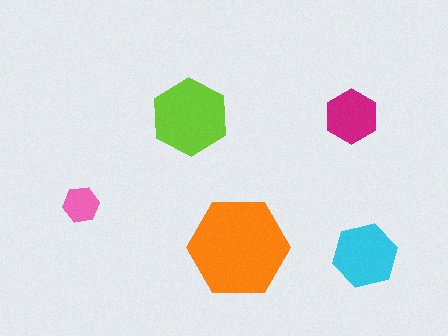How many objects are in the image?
There are 5 objects in the image.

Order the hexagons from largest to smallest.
the orange one, the lime one, the cyan one, the magenta one, the pink one.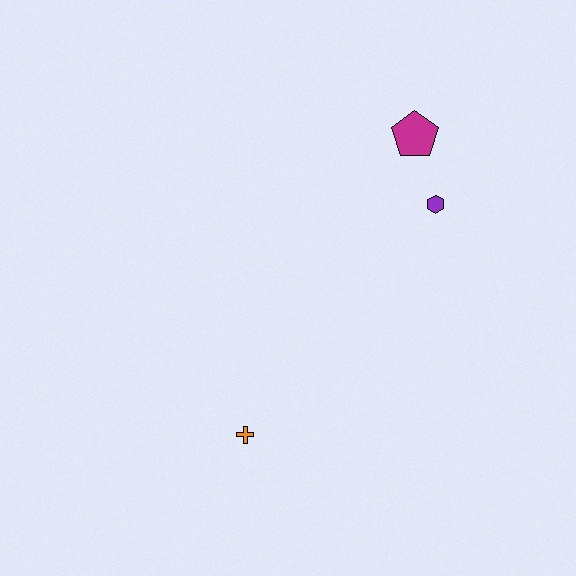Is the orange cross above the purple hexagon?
No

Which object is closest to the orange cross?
The purple hexagon is closest to the orange cross.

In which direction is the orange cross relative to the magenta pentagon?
The orange cross is below the magenta pentagon.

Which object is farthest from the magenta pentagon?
The orange cross is farthest from the magenta pentagon.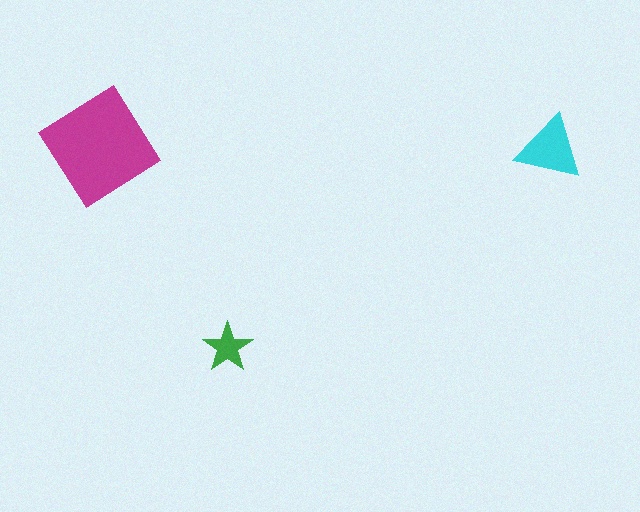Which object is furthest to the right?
The cyan triangle is rightmost.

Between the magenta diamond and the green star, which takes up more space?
The magenta diamond.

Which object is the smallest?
The green star.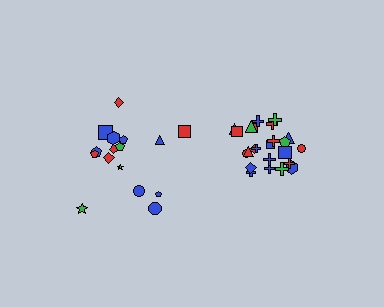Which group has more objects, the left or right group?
The right group.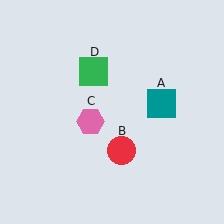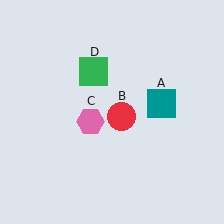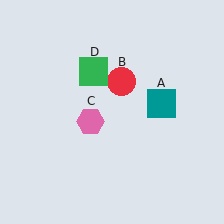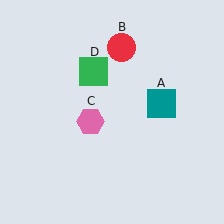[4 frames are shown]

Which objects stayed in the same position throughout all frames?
Teal square (object A) and pink hexagon (object C) and green square (object D) remained stationary.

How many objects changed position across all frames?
1 object changed position: red circle (object B).